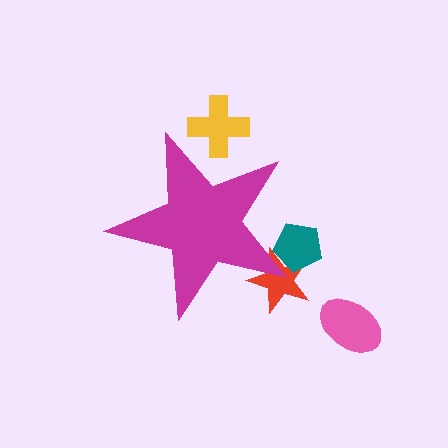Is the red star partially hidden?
Yes, the red star is partially hidden behind the magenta star.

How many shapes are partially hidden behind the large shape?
3 shapes are partially hidden.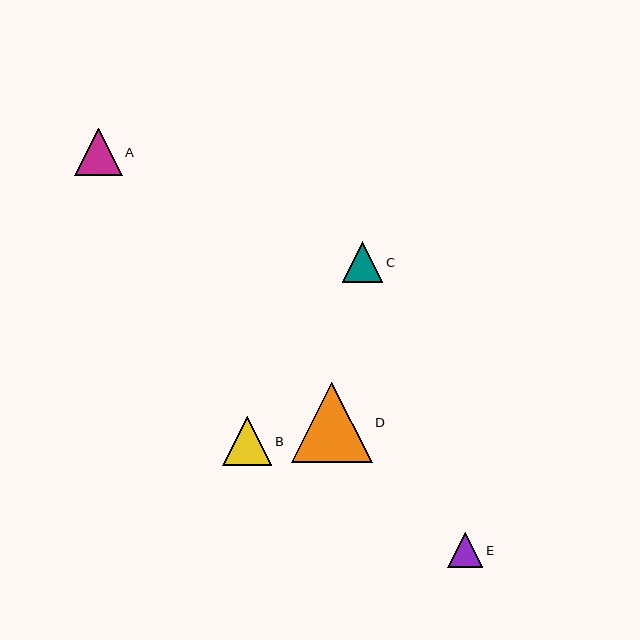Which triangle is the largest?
Triangle D is the largest with a size of approximately 80 pixels.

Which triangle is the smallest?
Triangle E is the smallest with a size of approximately 36 pixels.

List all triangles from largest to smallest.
From largest to smallest: D, B, A, C, E.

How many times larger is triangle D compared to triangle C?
Triangle D is approximately 2.0 times the size of triangle C.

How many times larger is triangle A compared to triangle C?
Triangle A is approximately 1.2 times the size of triangle C.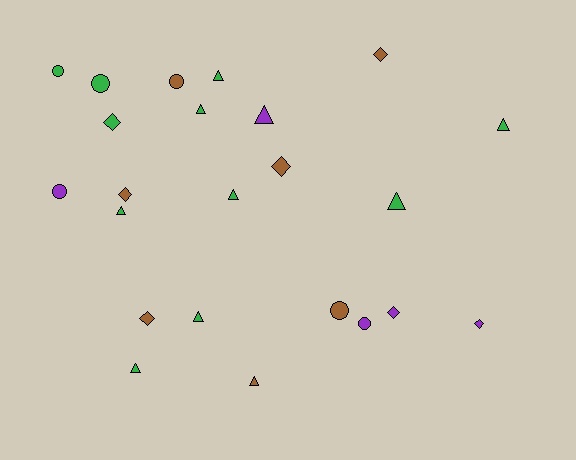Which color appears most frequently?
Green, with 11 objects.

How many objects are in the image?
There are 23 objects.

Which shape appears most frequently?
Triangle, with 10 objects.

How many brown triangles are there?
There is 1 brown triangle.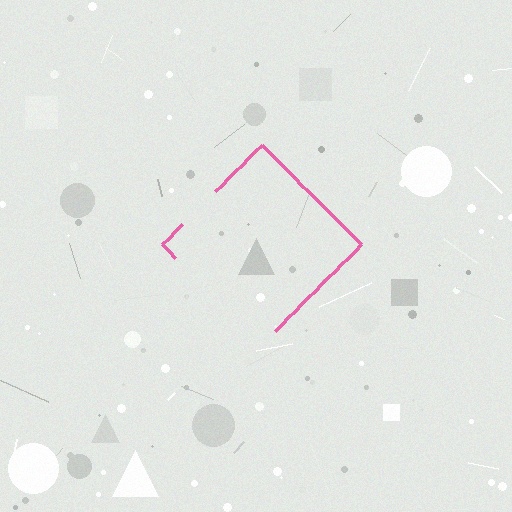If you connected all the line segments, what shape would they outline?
They would outline a diamond.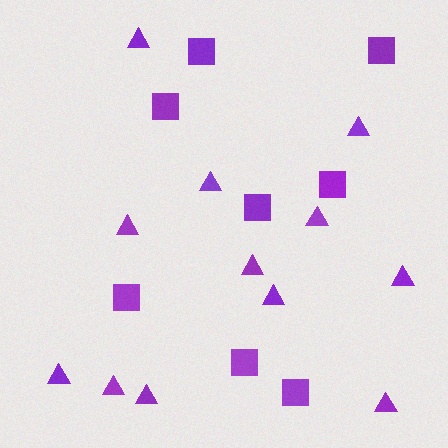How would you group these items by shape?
There are 2 groups: one group of triangles (12) and one group of squares (8).